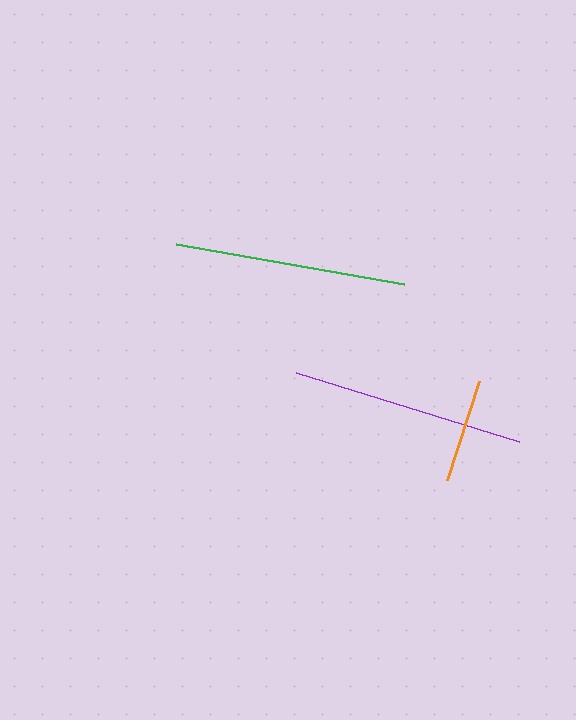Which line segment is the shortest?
The orange line is the shortest at approximately 104 pixels.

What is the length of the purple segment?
The purple segment is approximately 233 pixels long.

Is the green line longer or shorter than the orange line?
The green line is longer than the orange line.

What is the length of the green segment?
The green segment is approximately 232 pixels long.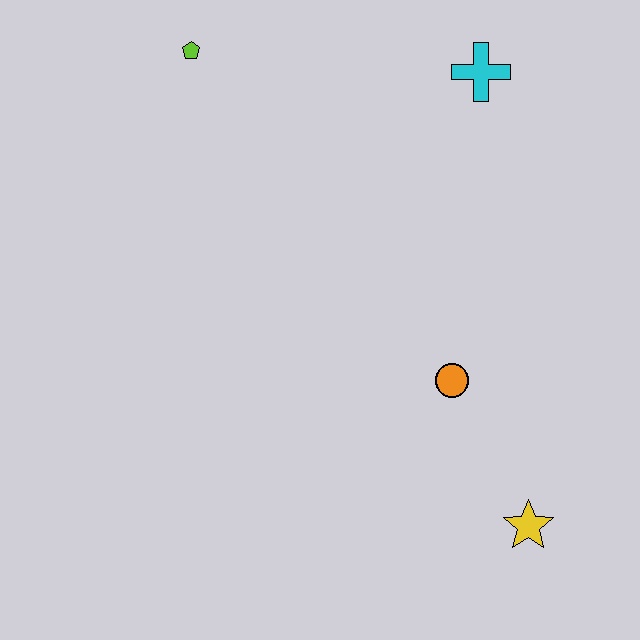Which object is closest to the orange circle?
The yellow star is closest to the orange circle.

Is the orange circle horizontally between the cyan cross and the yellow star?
No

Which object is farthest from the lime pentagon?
The yellow star is farthest from the lime pentagon.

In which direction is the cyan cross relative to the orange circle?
The cyan cross is above the orange circle.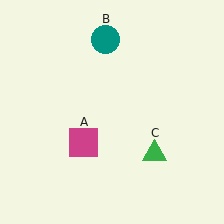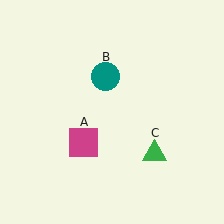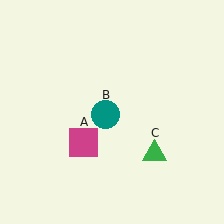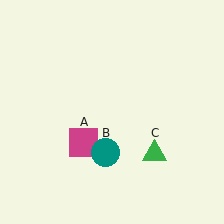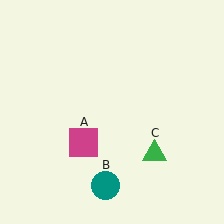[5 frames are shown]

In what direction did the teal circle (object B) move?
The teal circle (object B) moved down.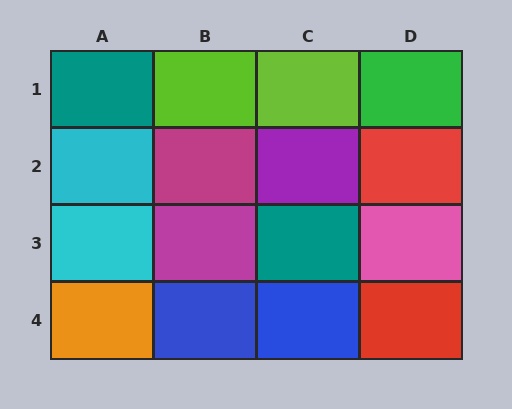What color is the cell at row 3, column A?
Cyan.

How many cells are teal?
2 cells are teal.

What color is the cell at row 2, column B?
Magenta.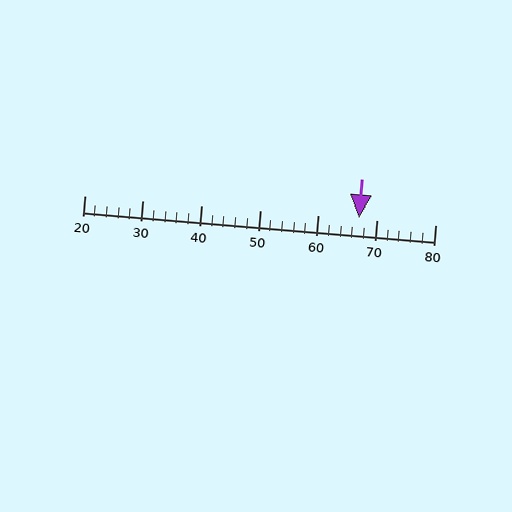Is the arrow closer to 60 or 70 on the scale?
The arrow is closer to 70.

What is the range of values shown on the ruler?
The ruler shows values from 20 to 80.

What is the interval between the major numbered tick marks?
The major tick marks are spaced 10 units apart.